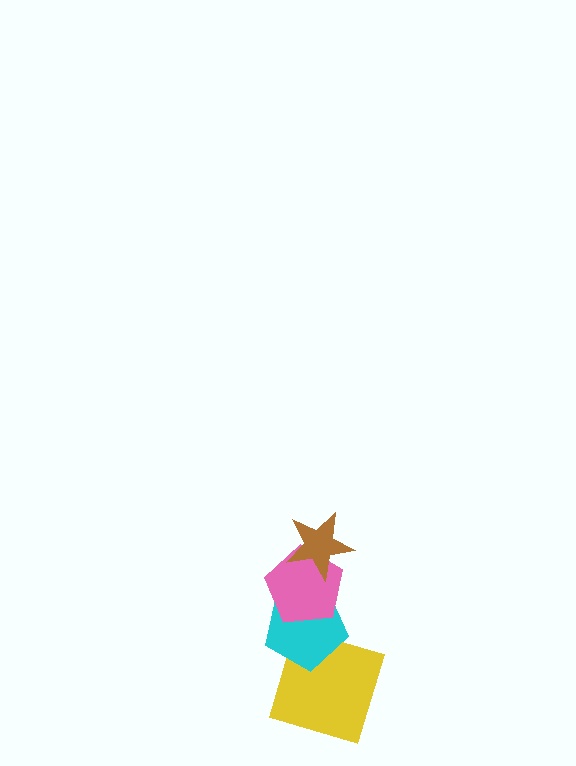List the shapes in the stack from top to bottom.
From top to bottom: the brown star, the pink pentagon, the cyan pentagon, the yellow square.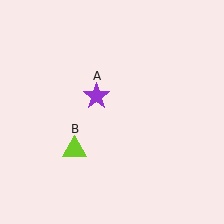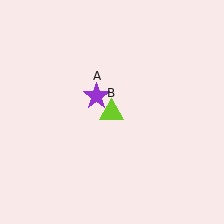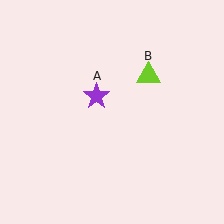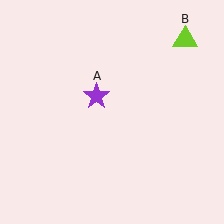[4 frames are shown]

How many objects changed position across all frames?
1 object changed position: lime triangle (object B).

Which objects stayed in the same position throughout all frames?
Purple star (object A) remained stationary.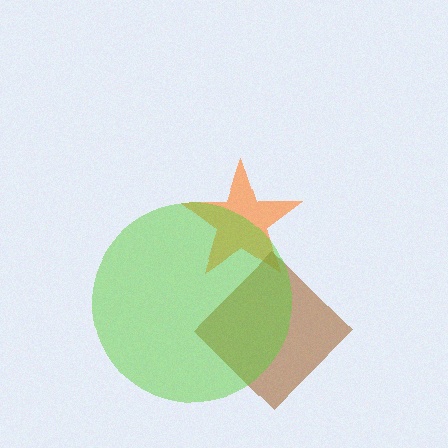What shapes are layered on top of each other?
The layered shapes are: an orange star, a brown diamond, a lime circle.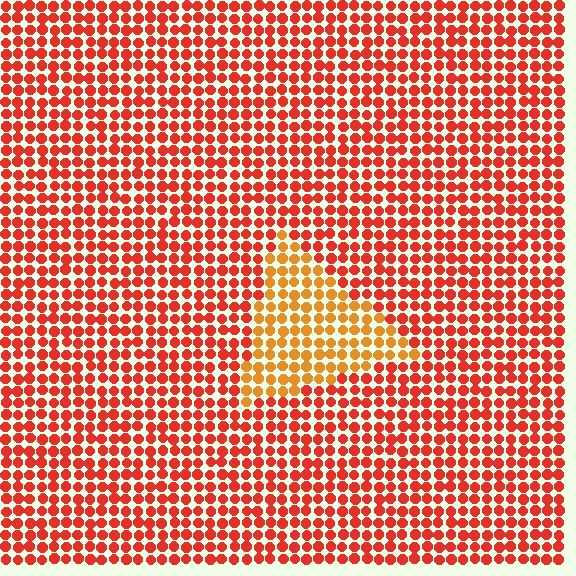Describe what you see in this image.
The image is filled with small red elements in a uniform arrangement. A triangle-shaped region is visible where the elements are tinted to a slightly different hue, forming a subtle color boundary.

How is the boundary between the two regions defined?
The boundary is defined purely by a slight shift in hue (about 31 degrees). Spacing, size, and orientation are identical on both sides.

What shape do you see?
I see a triangle.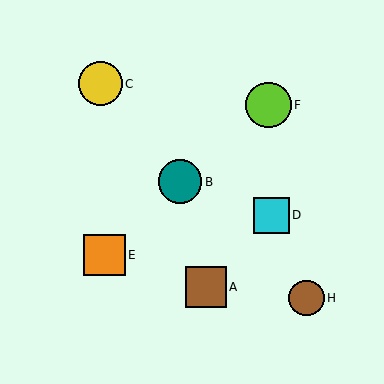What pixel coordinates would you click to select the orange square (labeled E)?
Click at (104, 255) to select the orange square E.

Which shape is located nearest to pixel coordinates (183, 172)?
The teal circle (labeled B) at (180, 182) is nearest to that location.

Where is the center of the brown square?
The center of the brown square is at (206, 287).